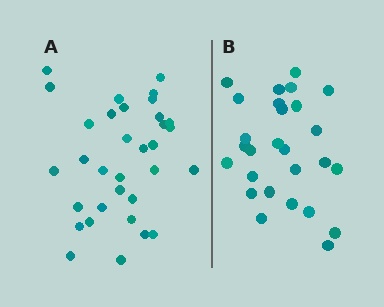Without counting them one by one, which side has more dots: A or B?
Region A (the left region) has more dots.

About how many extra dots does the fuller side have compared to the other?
Region A has about 6 more dots than region B.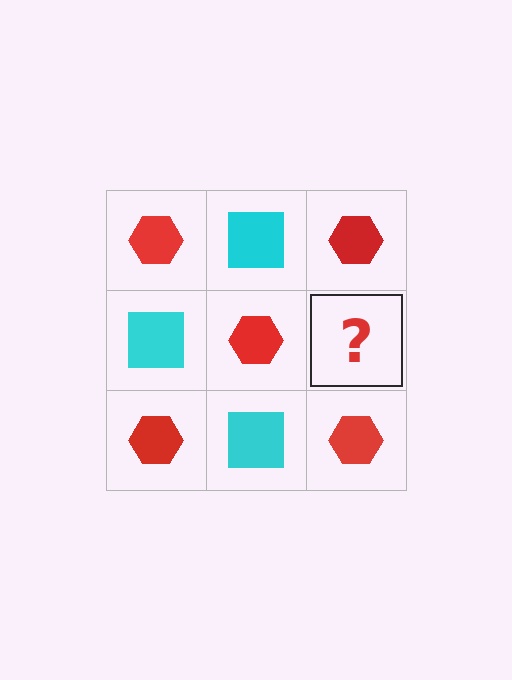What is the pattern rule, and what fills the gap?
The rule is that it alternates red hexagon and cyan square in a checkerboard pattern. The gap should be filled with a cyan square.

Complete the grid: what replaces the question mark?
The question mark should be replaced with a cyan square.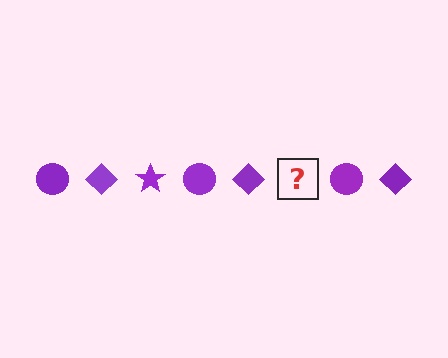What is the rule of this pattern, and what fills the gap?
The rule is that the pattern cycles through circle, diamond, star shapes in purple. The gap should be filled with a purple star.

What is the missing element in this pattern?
The missing element is a purple star.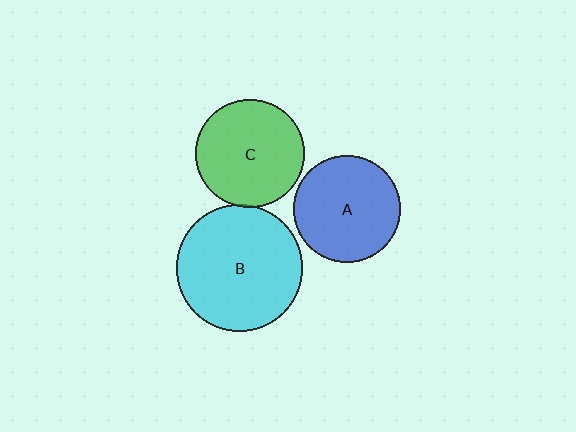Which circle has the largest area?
Circle B (cyan).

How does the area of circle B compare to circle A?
Approximately 1.4 times.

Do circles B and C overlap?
Yes.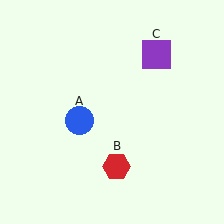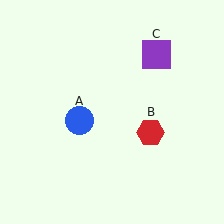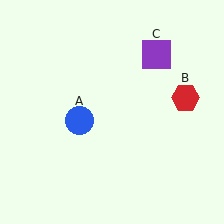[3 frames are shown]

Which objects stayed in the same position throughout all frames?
Blue circle (object A) and purple square (object C) remained stationary.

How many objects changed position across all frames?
1 object changed position: red hexagon (object B).